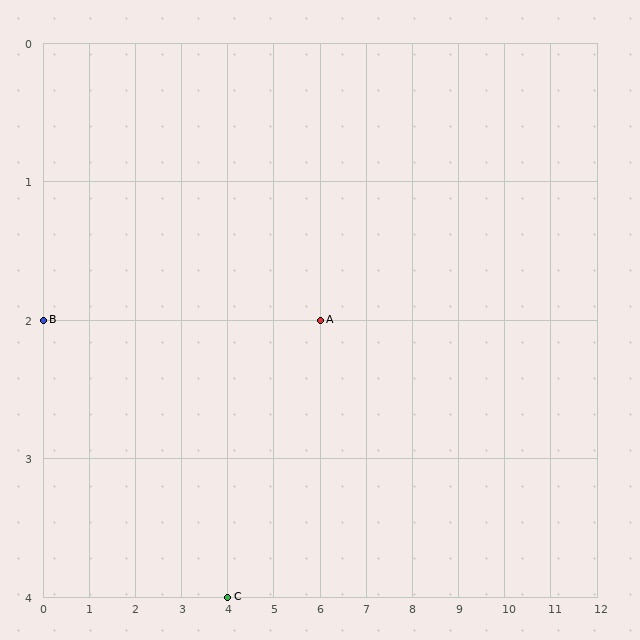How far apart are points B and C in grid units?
Points B and C are 4 columns and 2 rows apart (about 4.5 grid units diagonally).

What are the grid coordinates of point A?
Point A is at grid coordinates (6, 2).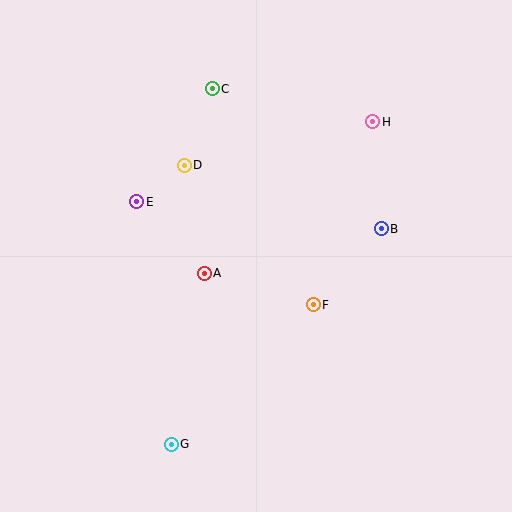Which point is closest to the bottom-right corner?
Point F is closest to the bottom-right corner.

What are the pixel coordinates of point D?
Point D is at (184, 165).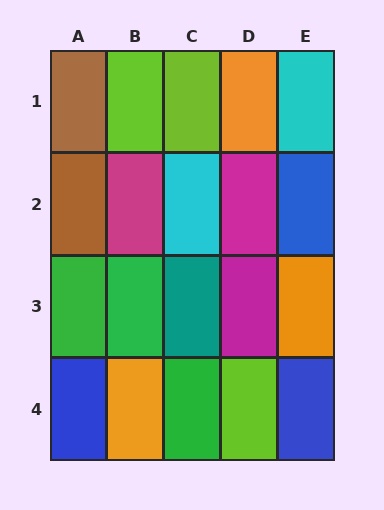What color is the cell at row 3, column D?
Magenta.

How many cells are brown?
2 cells are brown.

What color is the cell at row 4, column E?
Blue.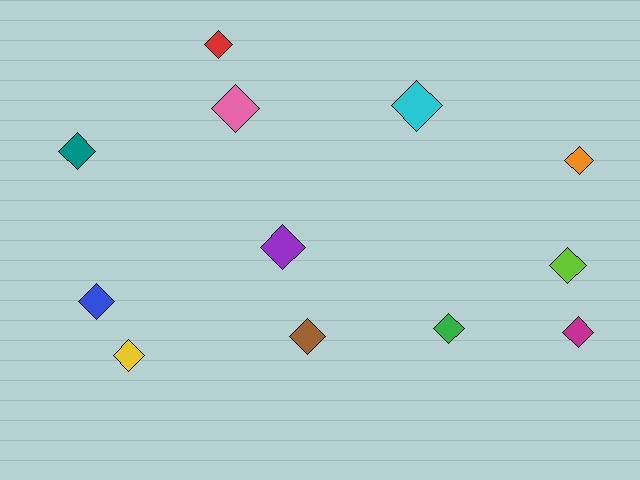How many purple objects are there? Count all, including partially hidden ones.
There is 1 purple object.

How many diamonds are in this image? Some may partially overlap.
There are 12 diamonds.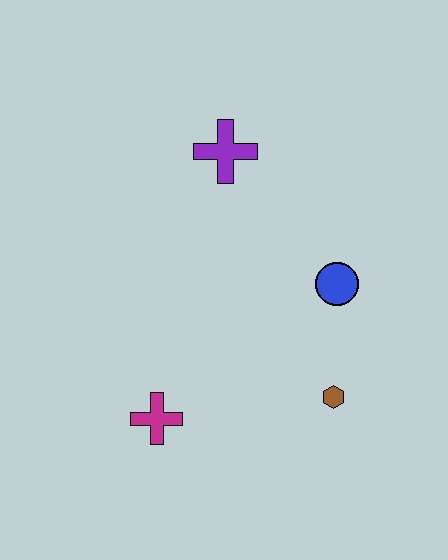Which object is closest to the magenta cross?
The brown hexagon is closest to the magenta cross.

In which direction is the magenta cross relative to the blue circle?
The magenta cross is to the left of the blue circle.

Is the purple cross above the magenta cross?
Yes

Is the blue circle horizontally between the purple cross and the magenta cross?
No